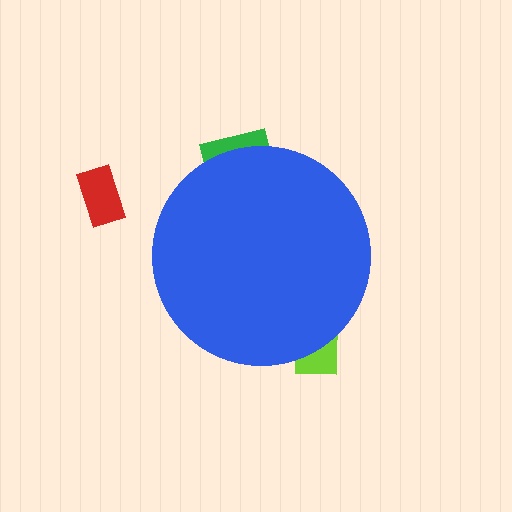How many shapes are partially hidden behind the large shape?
2 shapes are partially hidden.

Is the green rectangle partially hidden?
Yes, the green rectangle is partially hidden behind the blue circle.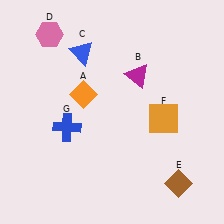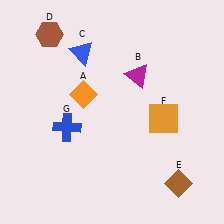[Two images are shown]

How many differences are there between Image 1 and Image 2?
There is 1 difference between the two images.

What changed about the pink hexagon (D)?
In Image 1, D is pink. In Image 2, it changed to brown.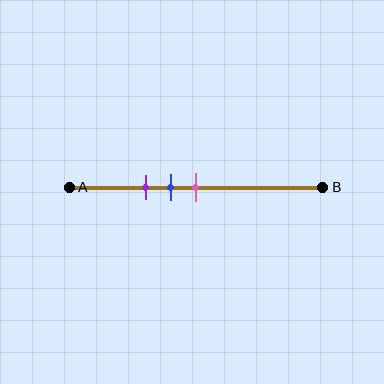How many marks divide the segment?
There are 3 marks dividing the segment.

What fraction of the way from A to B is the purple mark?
The purple mark is approximately 30% (0.3) of the way from A to B.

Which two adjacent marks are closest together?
The blue and pink marks are the closest adjacent pair.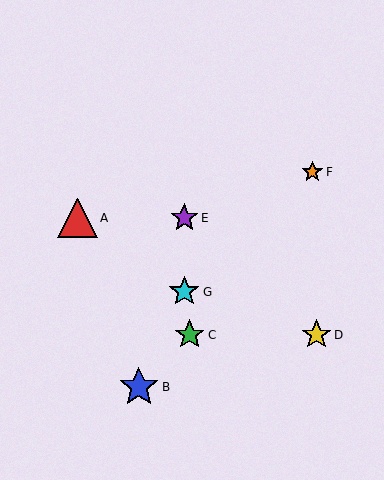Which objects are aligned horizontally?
Objects C, D are aligned horizontally.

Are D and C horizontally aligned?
Yes, both are at y≈335.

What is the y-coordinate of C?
Object C is at y≈335.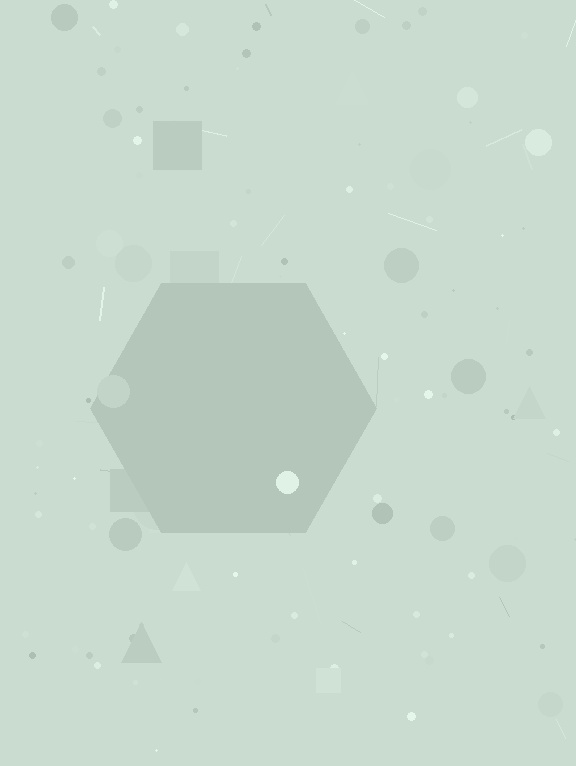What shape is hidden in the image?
A hexagon is hidden in the image.